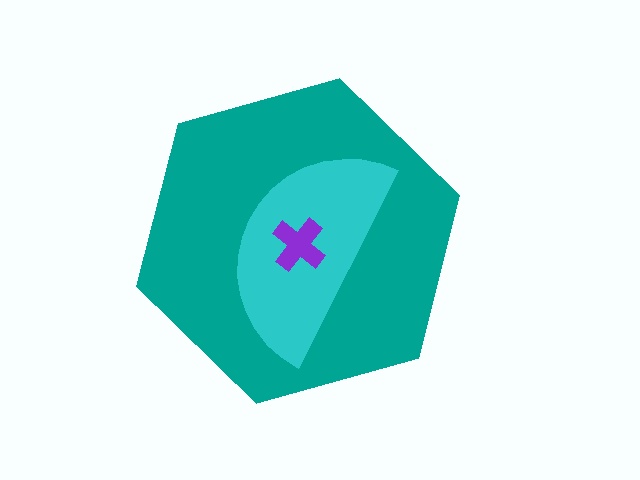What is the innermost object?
The purple cross.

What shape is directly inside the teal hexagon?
The cyan semicircle.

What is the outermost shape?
The teal hexagon.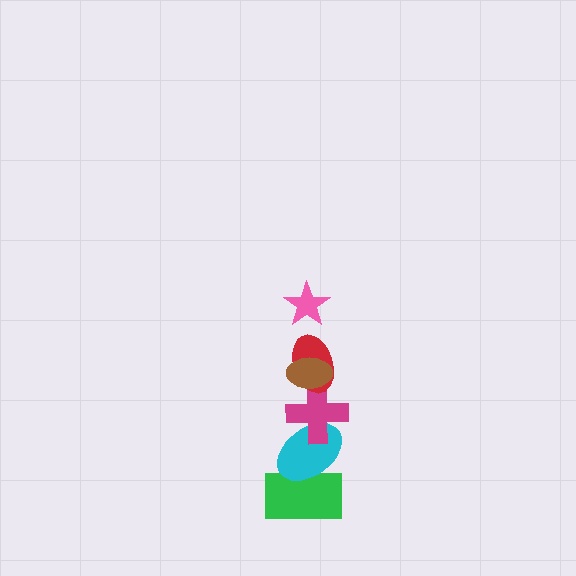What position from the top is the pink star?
The pink star is 1st from the top.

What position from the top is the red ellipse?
The red ellipse is 3rd from the top.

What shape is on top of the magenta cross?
The red ellipse is on top of the magenta cross.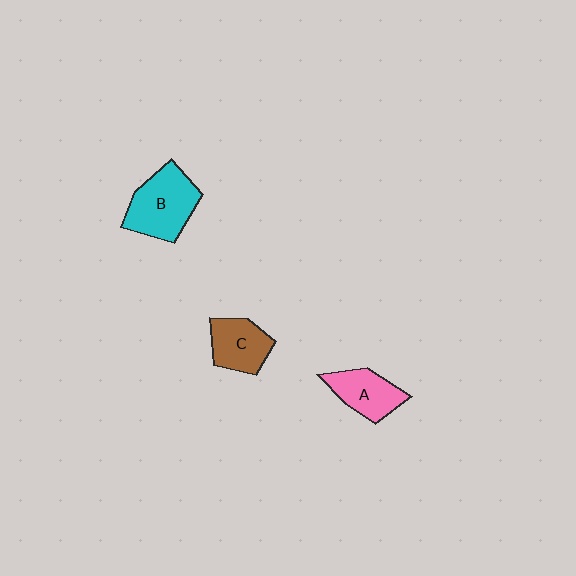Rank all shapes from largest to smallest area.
From largest to smallest: B (cyan), C (brown), A (pink).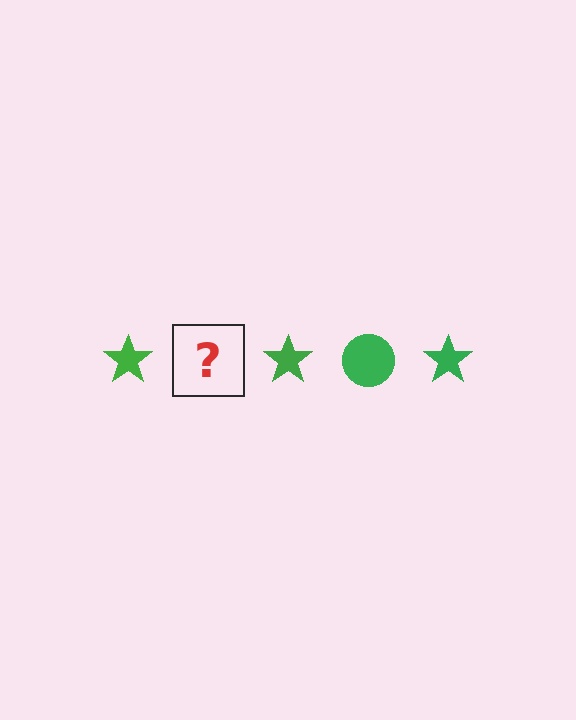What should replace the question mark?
The question mark should be replaced with a green circle.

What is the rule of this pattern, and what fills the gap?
The rule is that the pattern cycles through star, circle shapes in green. The gap should be filled with a green circle.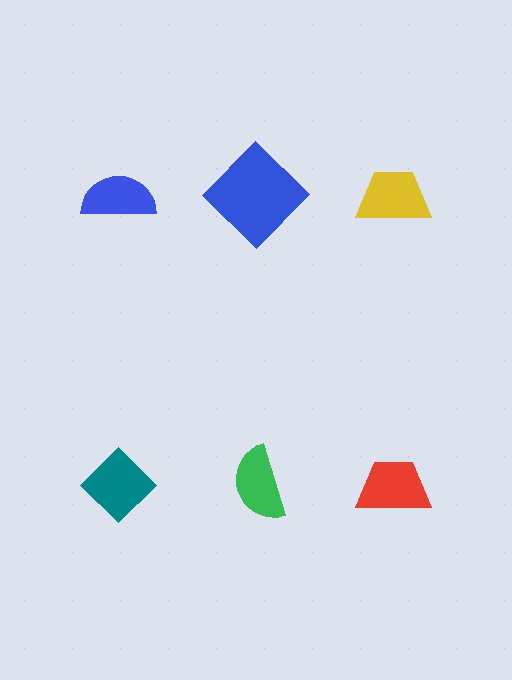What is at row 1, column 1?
A blue semicircle.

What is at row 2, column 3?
A red trapezoid.